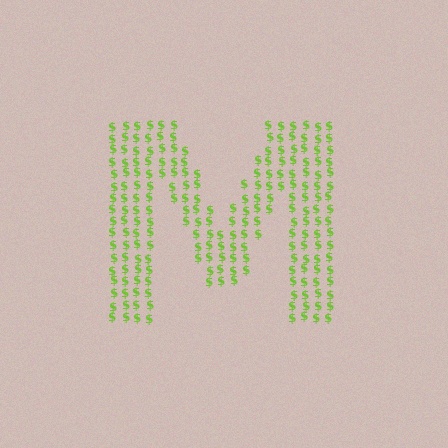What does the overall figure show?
The overall figure shows the letter M.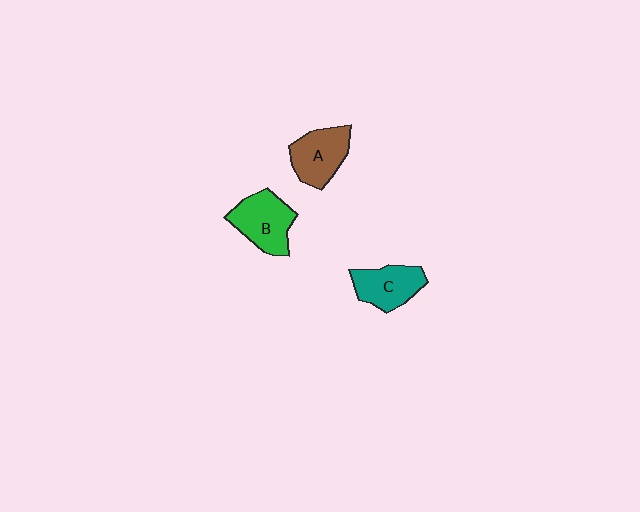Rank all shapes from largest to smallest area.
From largest to smallest: B (green), A (brown), C (teal).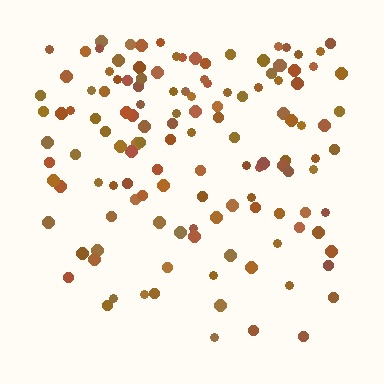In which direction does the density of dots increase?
From bottom to top, with the top side densest.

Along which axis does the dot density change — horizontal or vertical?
Vertical.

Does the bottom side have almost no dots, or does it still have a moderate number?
Still a moderate number, just noticeably fewer than the top.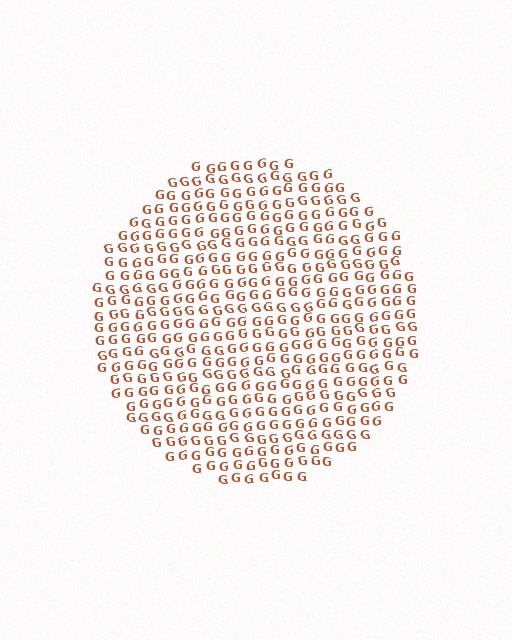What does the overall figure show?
The overall figure shows a circle.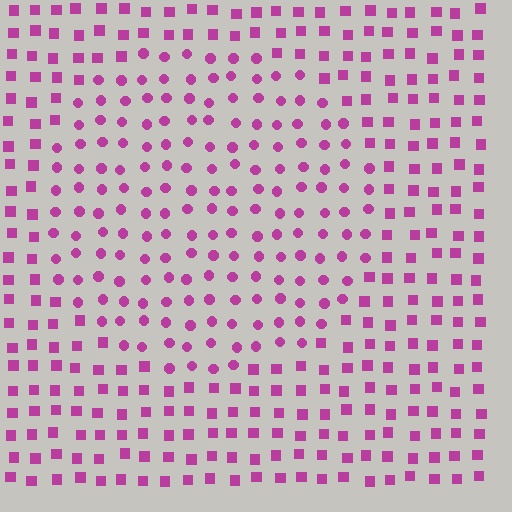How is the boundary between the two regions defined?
The boundary is defined by a change in element shape: circles inside vs. squares outside. All elements share the same color and spacing.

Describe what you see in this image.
The image is filled with small magenta elements arranged in a uniform grid. A circle-shaped region contains circles, while the surrounding area contains squares. The boundary is defined purely by the change in element shape.